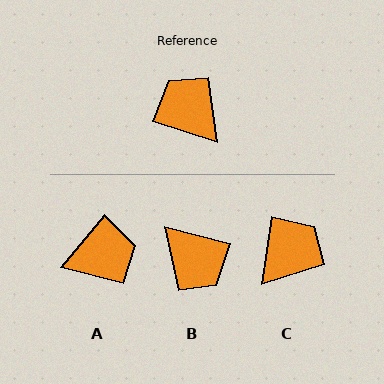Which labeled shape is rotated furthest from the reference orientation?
B, about 176 degrees away.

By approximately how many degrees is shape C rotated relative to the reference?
Approximately 81 degrees clockwise.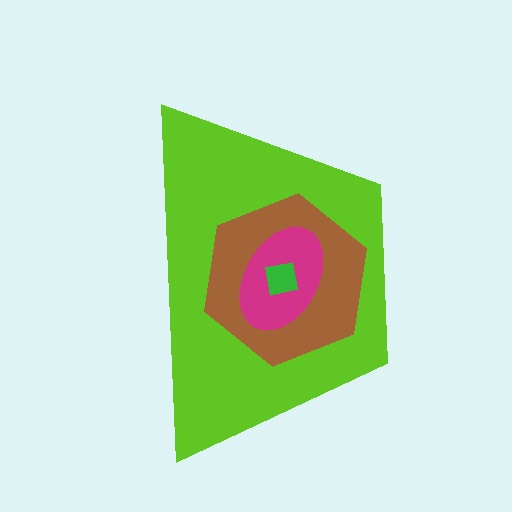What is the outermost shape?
The lime trapezoid.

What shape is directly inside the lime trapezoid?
The brown hexagon.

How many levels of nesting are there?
4.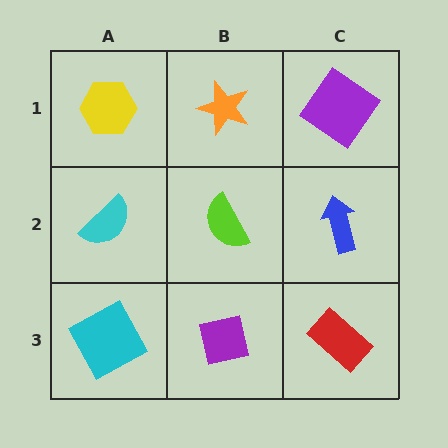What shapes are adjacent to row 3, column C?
A blue arrow (row 2, column C), a purple square (row 3, column B).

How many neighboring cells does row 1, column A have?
2.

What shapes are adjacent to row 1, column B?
A lime semicircle (row 2, column B), a yellow hexagon (row 1, column A), a purple diamond (row 1, column C).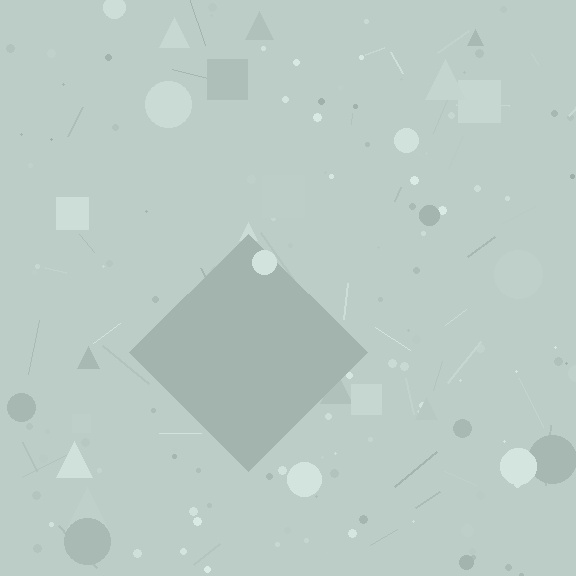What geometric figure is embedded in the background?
A diamond is embedded in the background.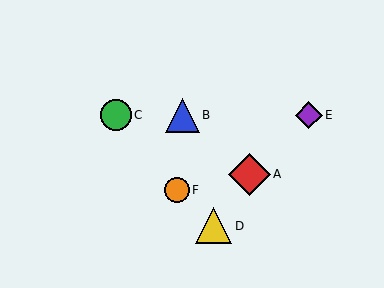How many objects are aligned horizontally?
3 objects (B, C, E) are aligned horizontally.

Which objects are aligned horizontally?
Objects B, C, E are aligned horizontally.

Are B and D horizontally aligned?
No, B is at y≈115 and D is at y≈226.